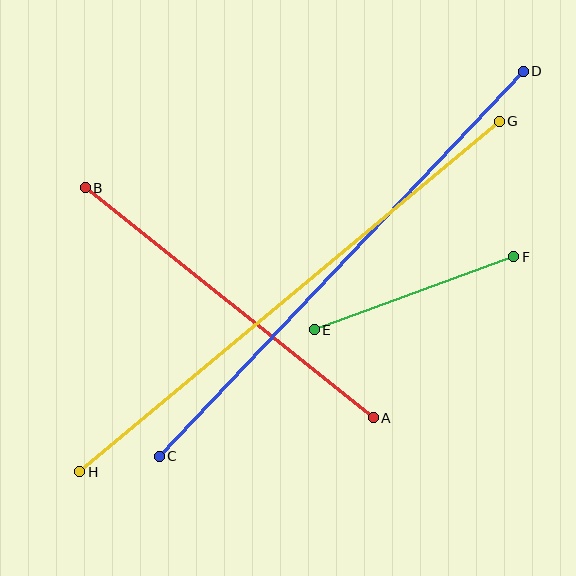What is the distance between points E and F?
The distance is approximately 212 pixels.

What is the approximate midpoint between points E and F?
The midpoint is at approximately (414, 293) pixels.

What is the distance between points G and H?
The distance is approximately 547 pixels.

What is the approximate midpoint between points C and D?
The midpoint is at approximately (341, 264) pixels.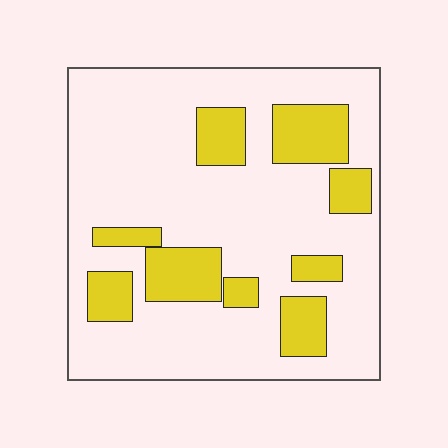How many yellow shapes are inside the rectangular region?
9.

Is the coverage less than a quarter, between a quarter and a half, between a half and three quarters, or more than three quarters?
Less than a quarter.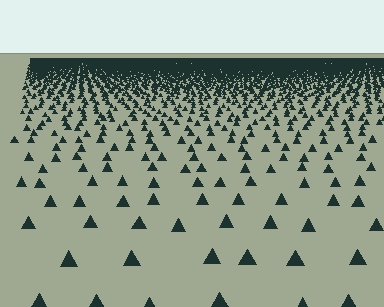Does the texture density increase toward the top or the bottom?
Density increases toward the top.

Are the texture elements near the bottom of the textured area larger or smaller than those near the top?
Larger. Near the bottom, elements are closer to the viewer and appear at a bigger on-screen size.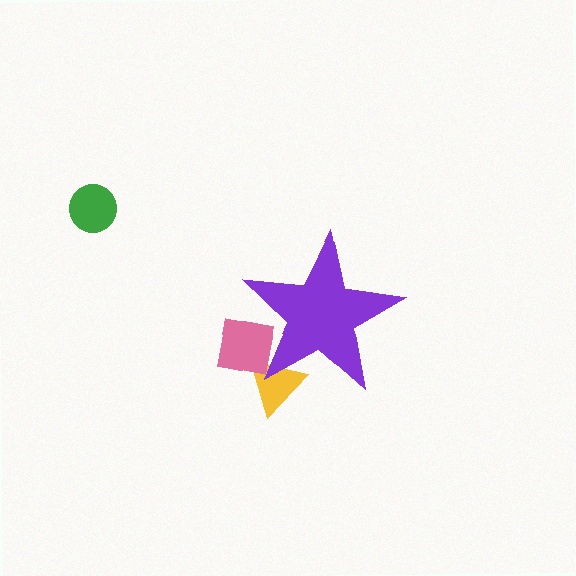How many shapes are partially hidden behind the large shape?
2 shapes are partially hidden.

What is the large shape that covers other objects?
A purple star.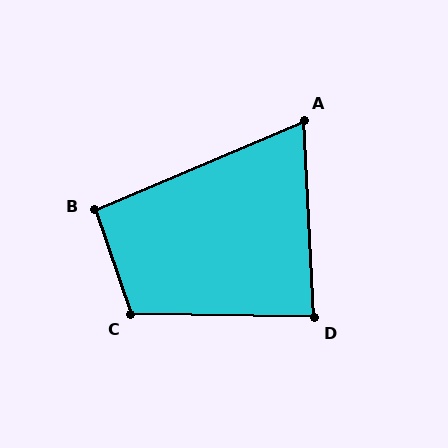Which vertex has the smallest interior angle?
A, at approximately 70 degrees.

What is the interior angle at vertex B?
Approximately 94 degrees (approximately right).